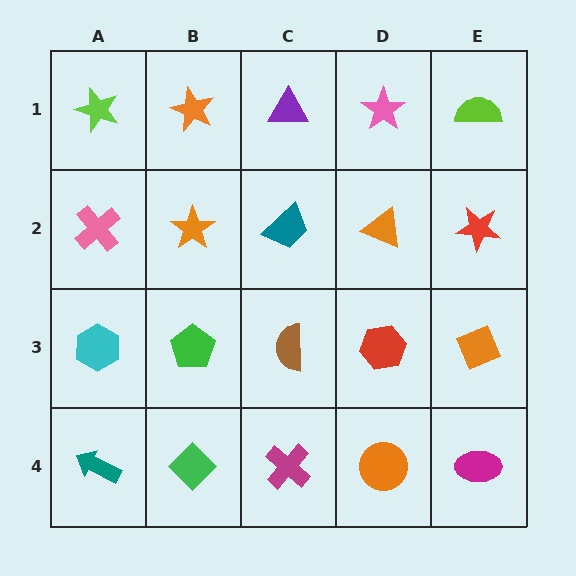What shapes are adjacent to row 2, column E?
A lime semicircle (row 1, column E), an orange diamond (row 3, column E), an orange triangle (row 2, column D).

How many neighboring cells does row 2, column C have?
4.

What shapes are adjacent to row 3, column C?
A teal trapezoid (row 2, column C), a magenta cross (row 4, column C), a green pentagon (row 3, column B), a red hexagon (row 3, column D).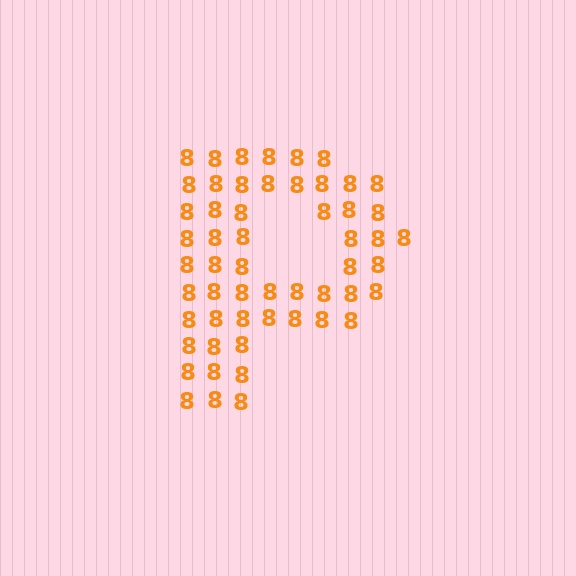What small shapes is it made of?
It is made of small digit 8's.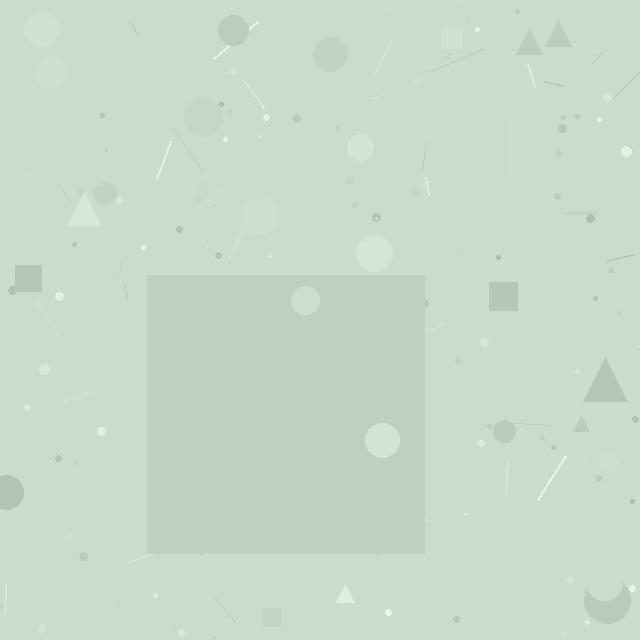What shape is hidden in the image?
A square is hidden in the image.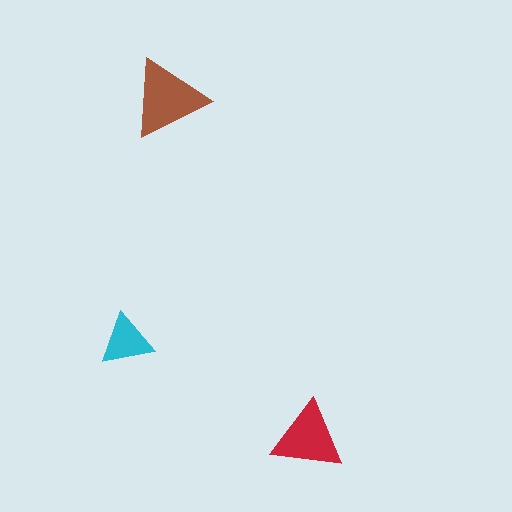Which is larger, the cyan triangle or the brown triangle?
The brown one.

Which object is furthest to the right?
The red triangle is rightmost.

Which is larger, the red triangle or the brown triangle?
The brown one.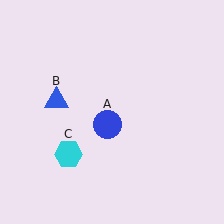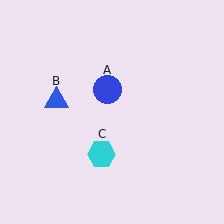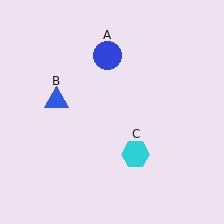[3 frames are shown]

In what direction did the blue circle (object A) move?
The blue circle (object A) moved up.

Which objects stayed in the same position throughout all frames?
Blue triangle (object B) remained stationary.